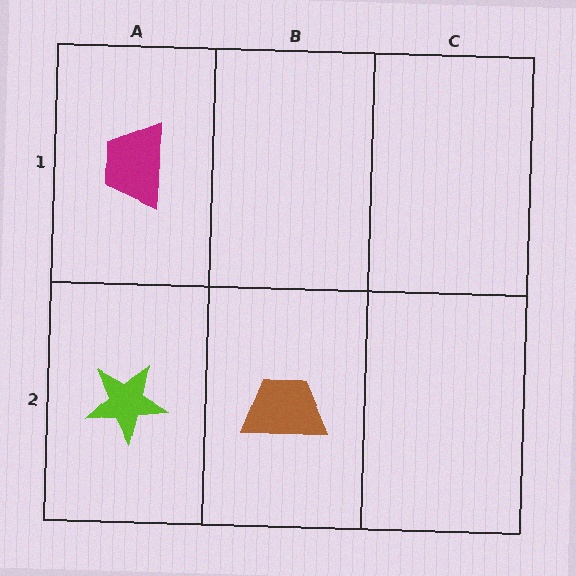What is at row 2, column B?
A brown trapezoid.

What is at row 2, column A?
A lime star.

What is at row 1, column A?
A magenta trapezoid.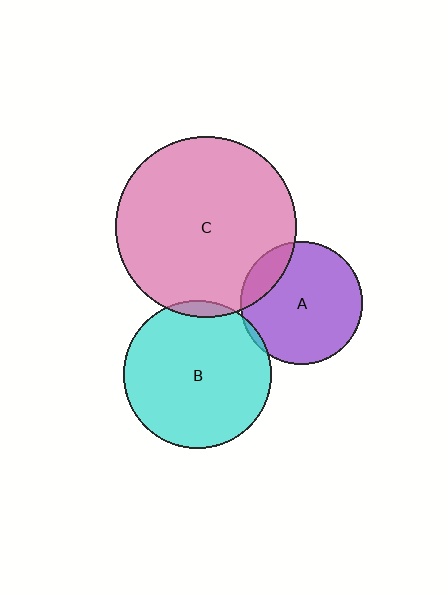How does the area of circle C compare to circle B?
Approximately 1.5 times.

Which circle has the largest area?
Circle C (pink).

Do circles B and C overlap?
Yes.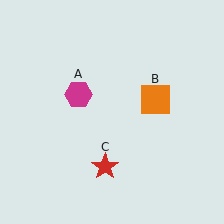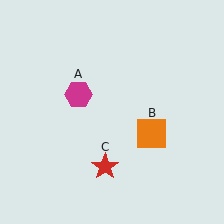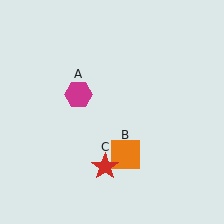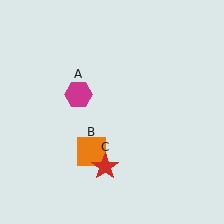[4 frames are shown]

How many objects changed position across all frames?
1 object changed position: orange square (object B).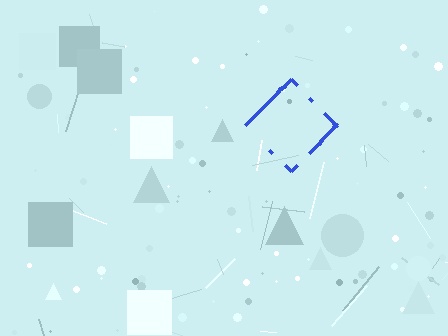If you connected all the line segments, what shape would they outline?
They would outline a diamond.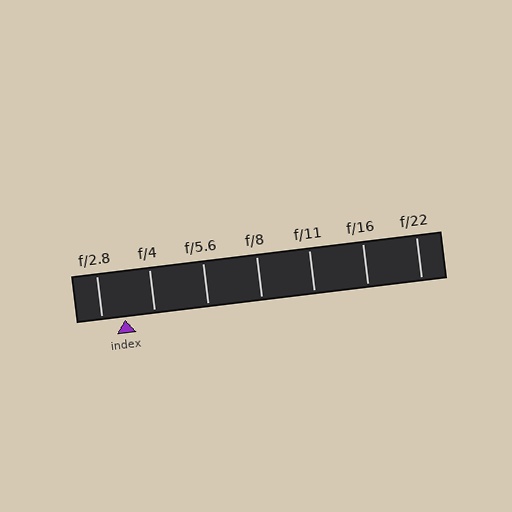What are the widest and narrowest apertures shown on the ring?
The widest aperture shown is f/2.8 and the narrowest is f/22.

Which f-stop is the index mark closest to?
The index mark is closest to f/2.8.